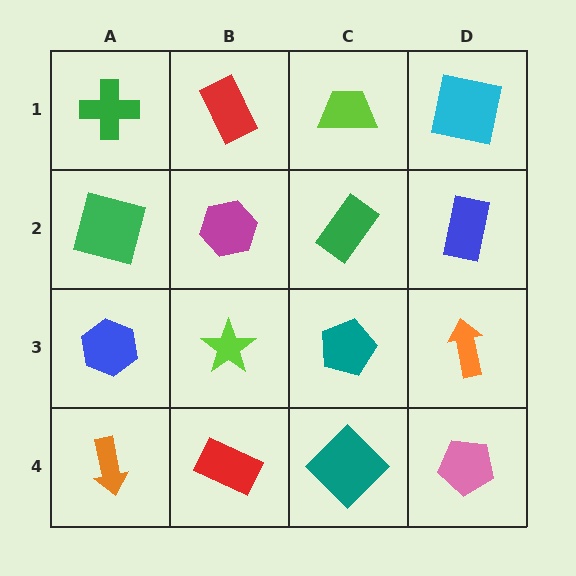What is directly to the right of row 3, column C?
An orange arrow.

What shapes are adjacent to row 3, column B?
A magenta hexagon (row 2, column B), a red rectangle (row 4, column B), a blue hexagon (row 3, column A), a teal pentagon (row 3, column C).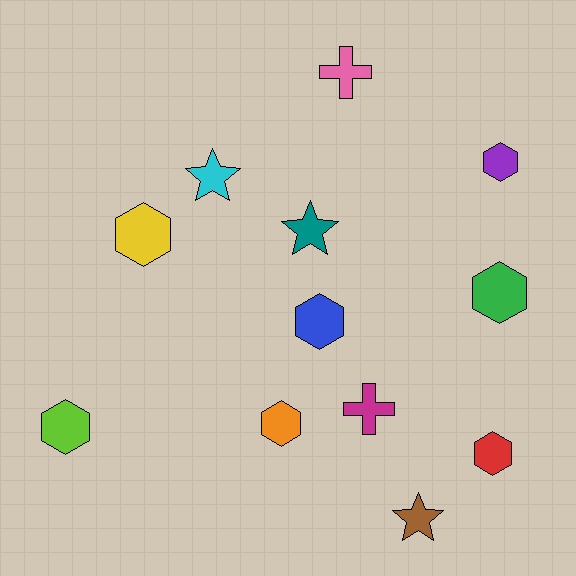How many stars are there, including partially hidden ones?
There are 3 stars.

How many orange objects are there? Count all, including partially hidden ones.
There is 1 orange object.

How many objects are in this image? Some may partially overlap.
There are 12 objects.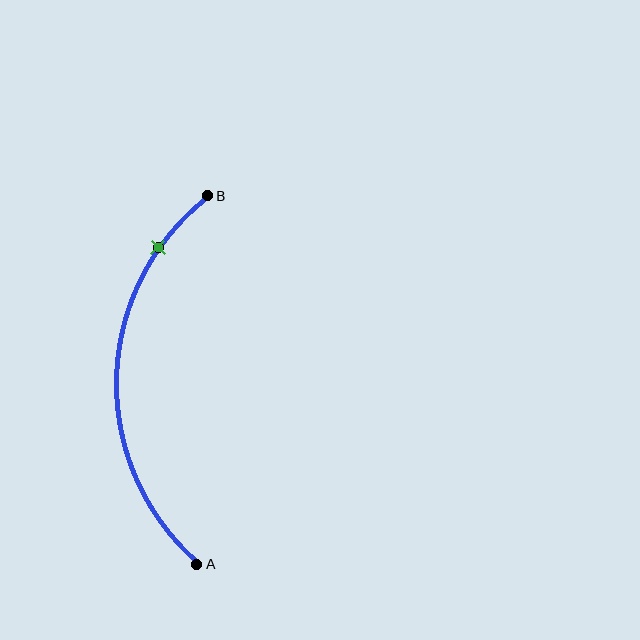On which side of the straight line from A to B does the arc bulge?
The arc bulges to the left of the straight line connecting A and B.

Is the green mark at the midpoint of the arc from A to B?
No. The green mark lies on the arc but is closer to endpoint B. The arc midpoint would be at the point on the curve equidistant along the arc from both A and B.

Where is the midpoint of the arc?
The arc midpoint is the point on the curve farthest from the straight line joining A and B. It sits to the left of that line.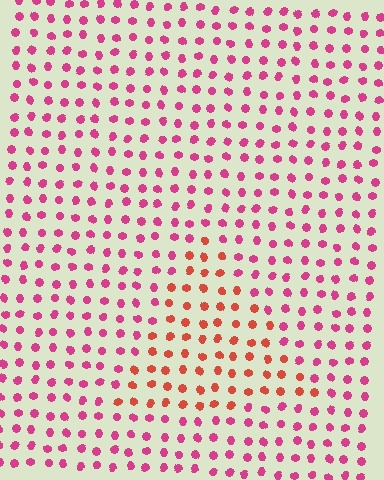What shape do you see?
I see a triangle.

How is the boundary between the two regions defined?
The boundary is defined purely by a slight shift in hue (about 37 degrees). Spacing, size, and orientation are identical on both sides.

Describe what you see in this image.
The image is filled with small magenta elements in a uniform arrangement. A triangle-shaped region is visible where the elements are tinted to a slightly different hue, forming a subtle color boundary.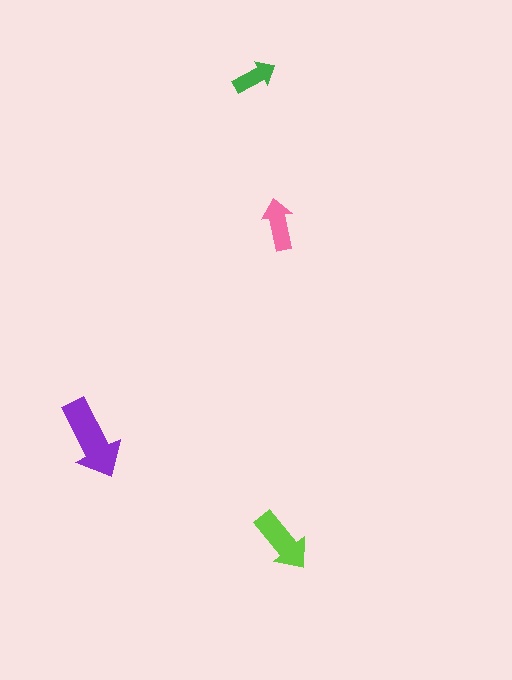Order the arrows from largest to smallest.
the purple one, the lime one, the pink one, the green one.